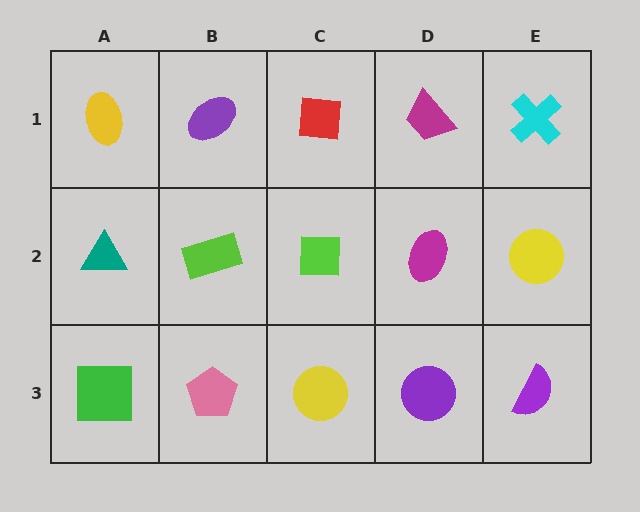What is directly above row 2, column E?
A cyan cross.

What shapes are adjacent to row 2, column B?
A purple ellipse (row 1, column B), a pink pentagon (row 3, column B), a teal triangle (row 2, column A), a lime square (row 2, column C).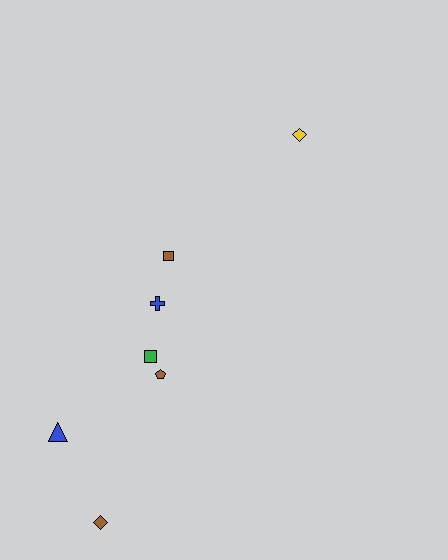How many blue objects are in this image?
There are 2 blue objects.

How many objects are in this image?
There are 7 objects.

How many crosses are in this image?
There is 1 cross.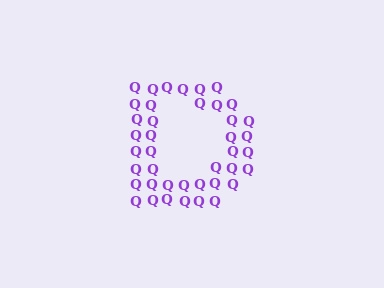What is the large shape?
The large shape is the letter D.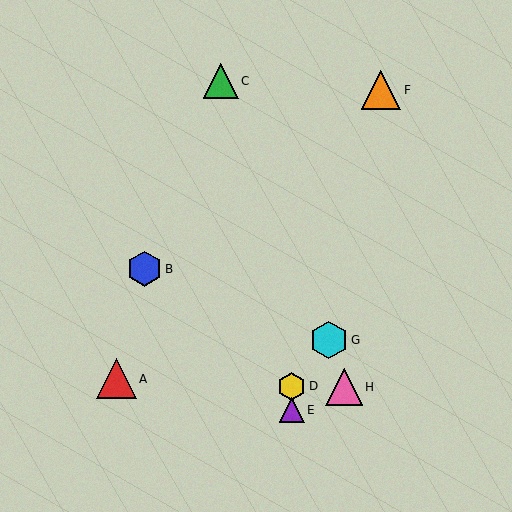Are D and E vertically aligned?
Yes, both are at x≈292.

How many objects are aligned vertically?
2 objects (D, E) are aligned vertically.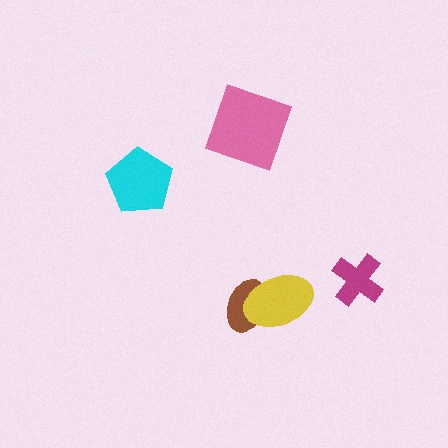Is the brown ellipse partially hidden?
Yes, it is partially covered by another shape.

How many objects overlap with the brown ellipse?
1 object overlaps with the brown ellipse.